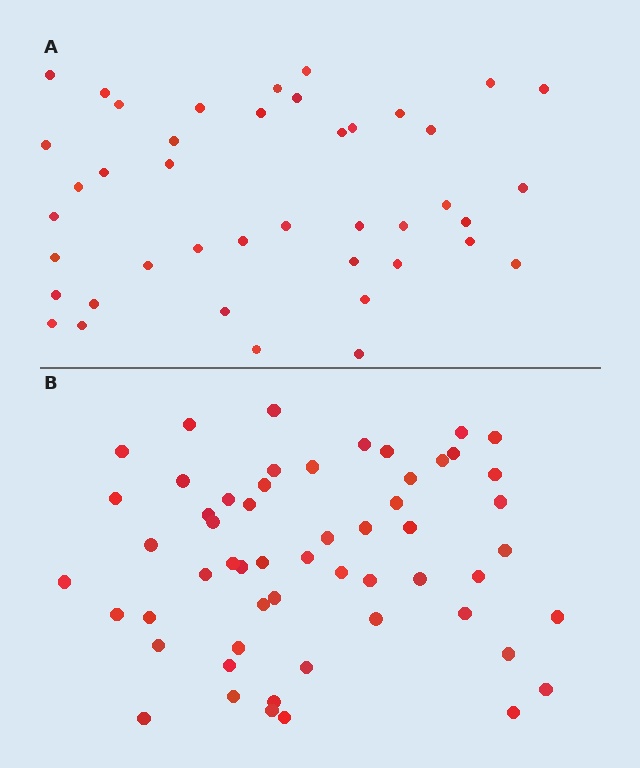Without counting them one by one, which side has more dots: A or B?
Region B (the bottom region) has more dots.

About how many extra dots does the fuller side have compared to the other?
Region B has approximately 15 more dots than region A.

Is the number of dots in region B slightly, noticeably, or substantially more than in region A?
Region B has noticeably more, but not dramatically so. The ratio is roughly 1.3 to 1.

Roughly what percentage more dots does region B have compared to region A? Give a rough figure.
About 35% more.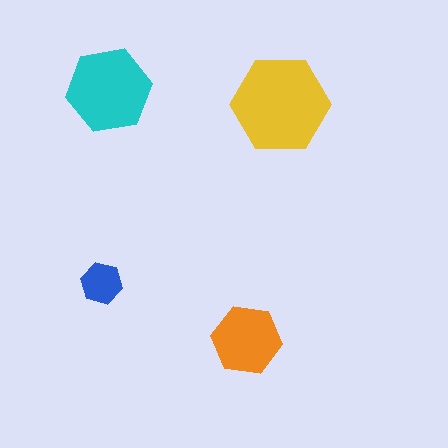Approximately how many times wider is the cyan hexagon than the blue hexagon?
About 2 times wider.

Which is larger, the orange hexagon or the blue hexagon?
The orange one.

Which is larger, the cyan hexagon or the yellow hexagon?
The yellow one.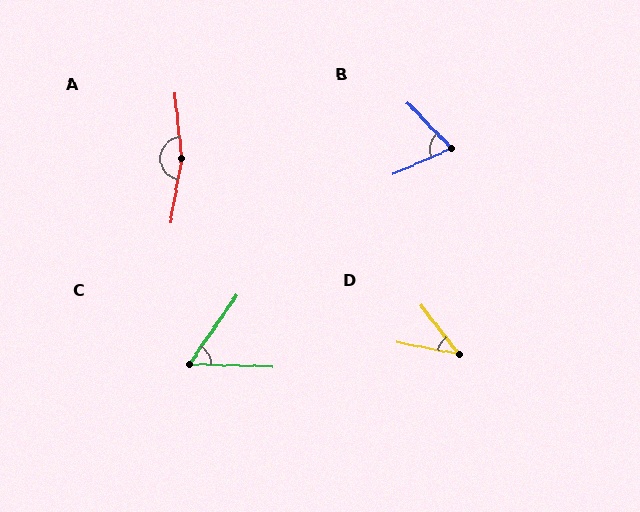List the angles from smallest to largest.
D (41°), C (57°), B (69°), A (164°).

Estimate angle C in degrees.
Approximately 57 degrees.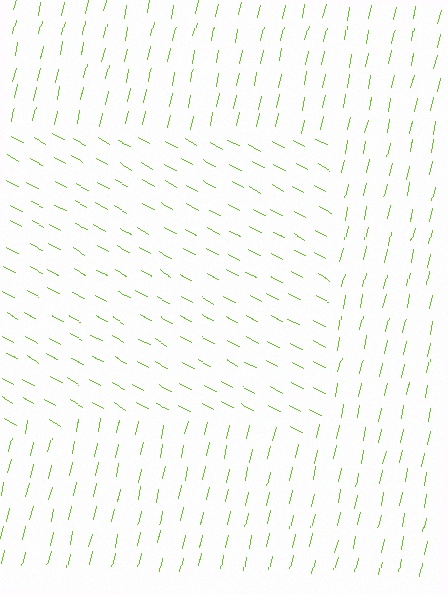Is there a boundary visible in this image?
Yes, there is a texture boundary formed by a change in line orientation.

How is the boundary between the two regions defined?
The boundary is defined purely by a change in line orientation (approximately 75 degrees difference). All lines are the same color and thickness.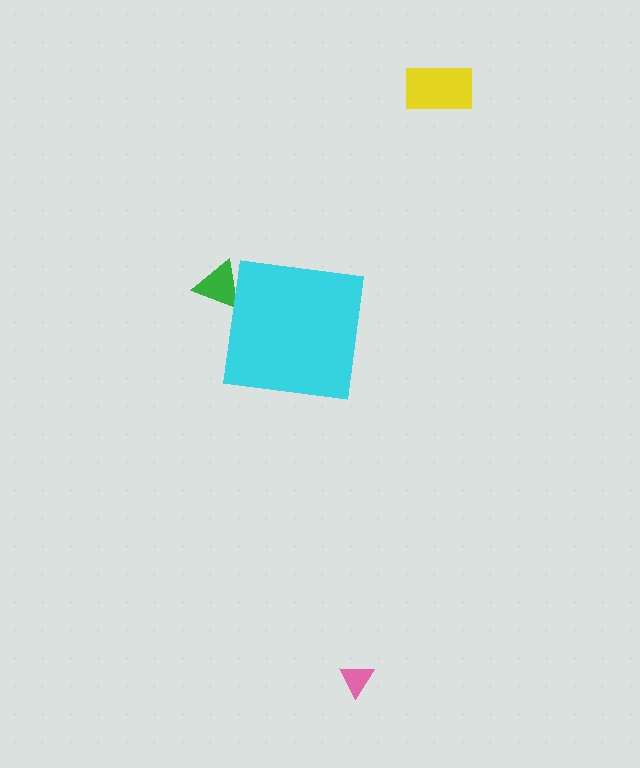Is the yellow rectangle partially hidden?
No, the yellow rectangle is fully visible.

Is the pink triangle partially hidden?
No, the pink triangle is fully visible.